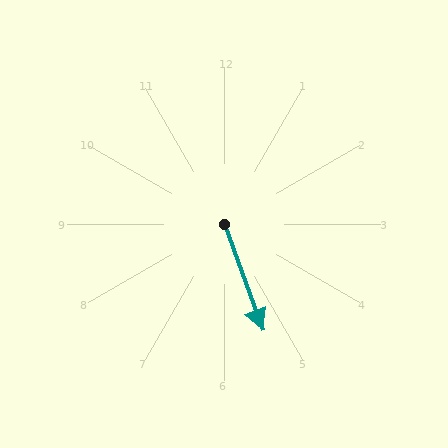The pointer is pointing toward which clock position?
Roughly 5 o'clock.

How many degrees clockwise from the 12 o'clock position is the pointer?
Approximately 160 degrees.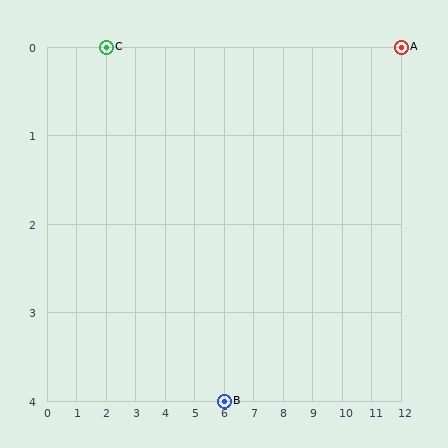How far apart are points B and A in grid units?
Points B and A are 6 columns and 4 rows apart (about 7.2 grid units diagonally).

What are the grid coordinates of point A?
Point A is at grid coordinates (12, 0).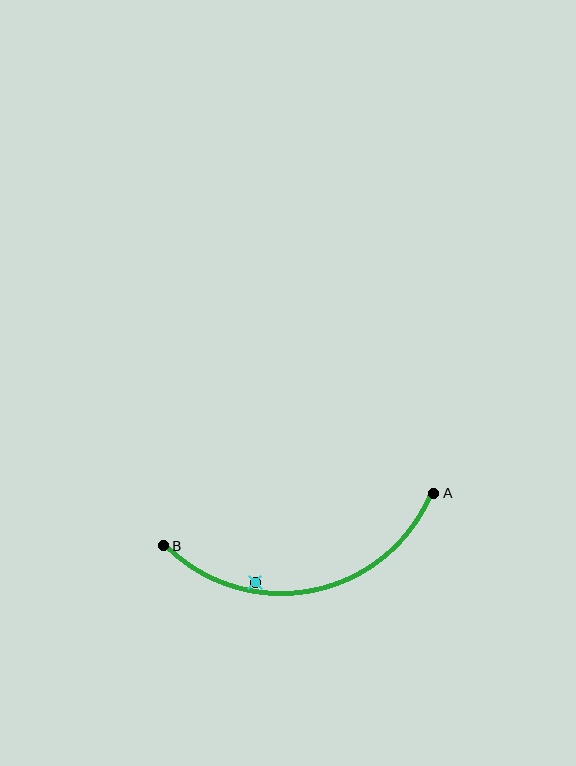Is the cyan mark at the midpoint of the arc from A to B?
No — the cyan mark does not lie on the arc at all. It sits slightly inside the curve.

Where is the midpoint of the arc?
The arc midpoint is the point on the curve farthest from the straight line joining A and B. It sits below that line.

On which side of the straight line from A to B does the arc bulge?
The arc bulges below the straight line connecting A and B.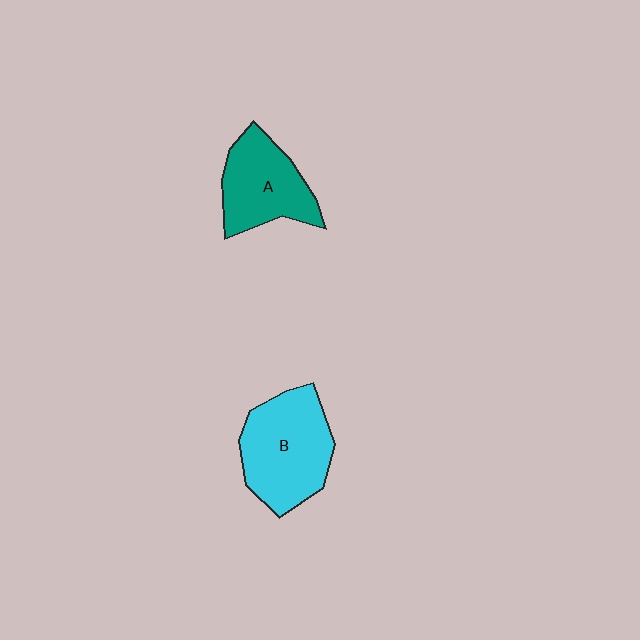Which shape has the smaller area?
Shape A (teal).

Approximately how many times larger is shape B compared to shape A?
Approximately 1.3 times.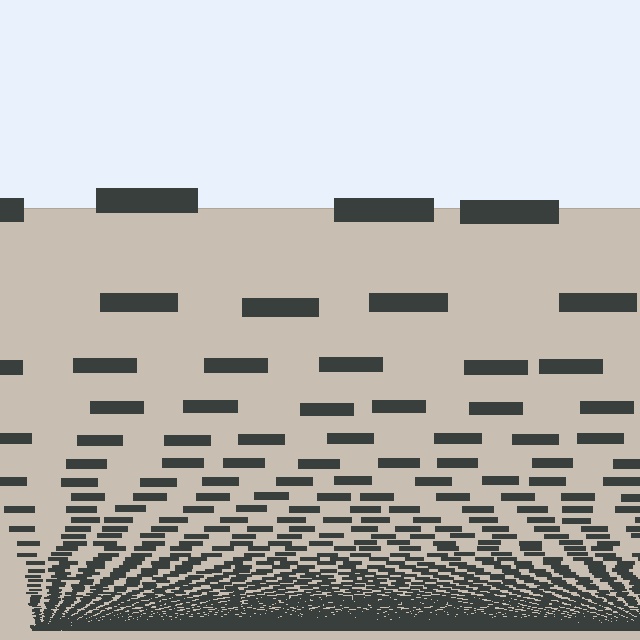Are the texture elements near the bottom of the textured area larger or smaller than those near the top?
Smaller. The gradient is inverted — elements near the bottom are smaller and denser.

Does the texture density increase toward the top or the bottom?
Density increases toward the bottom.